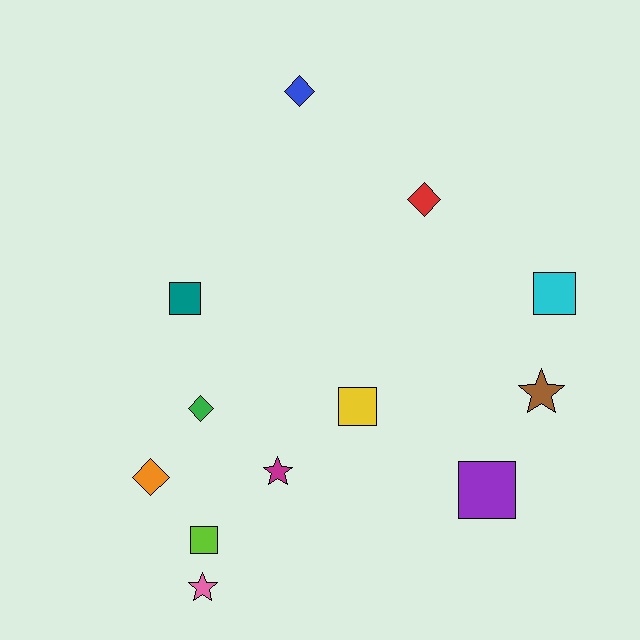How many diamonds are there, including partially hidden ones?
There are 4 diamonds.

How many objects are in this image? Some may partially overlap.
There are 12 objects.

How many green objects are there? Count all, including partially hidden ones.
There is 1 green object.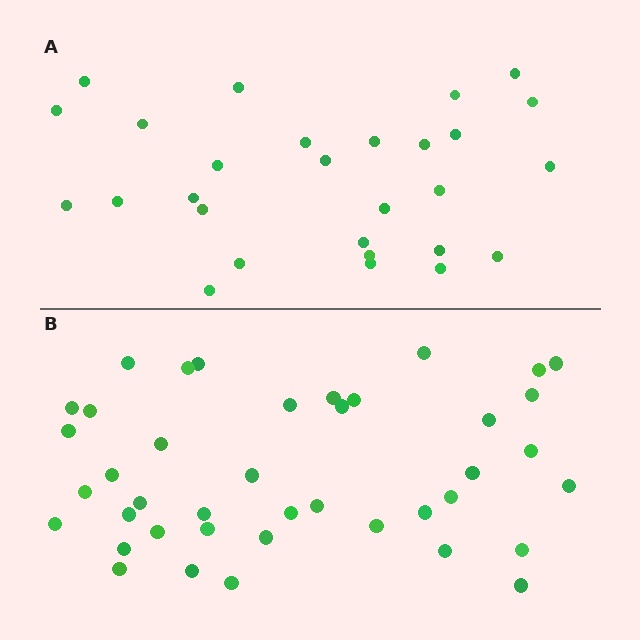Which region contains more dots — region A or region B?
Region B (the bottom region) has more dots.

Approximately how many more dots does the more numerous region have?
Region B has approximately 15 more dots than region A.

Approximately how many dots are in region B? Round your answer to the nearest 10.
About 40 dots. (The exact count is 41, which rounds to 40.)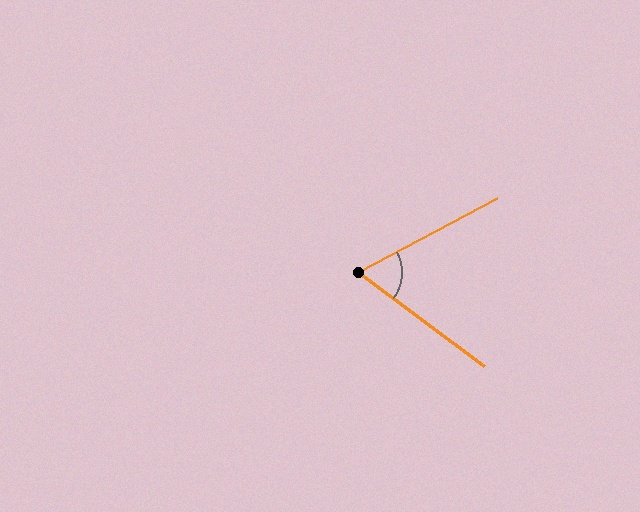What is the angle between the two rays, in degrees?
Approximately 64 degrees.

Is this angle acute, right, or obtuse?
It is acute.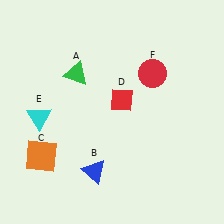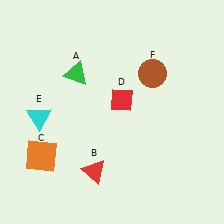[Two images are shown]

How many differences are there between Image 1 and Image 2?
There are 2 differences between the two images.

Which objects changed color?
B changed from blue to red. F changed from red to brown.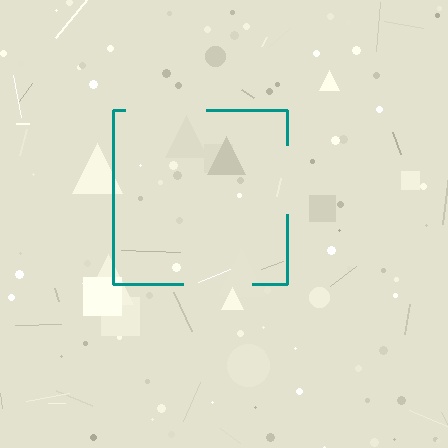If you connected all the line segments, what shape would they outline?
They would outline a square.